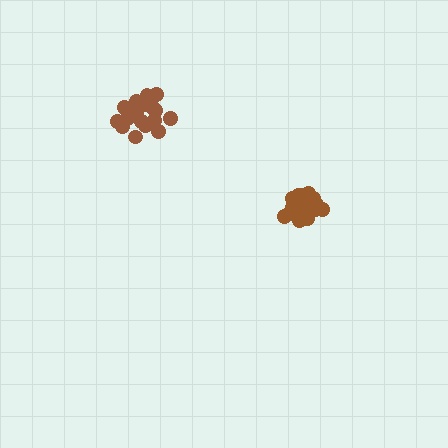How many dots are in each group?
Group 1: 19 dots, Group 2: 20 dots (39 total).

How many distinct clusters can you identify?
There are 2 distinct clusters.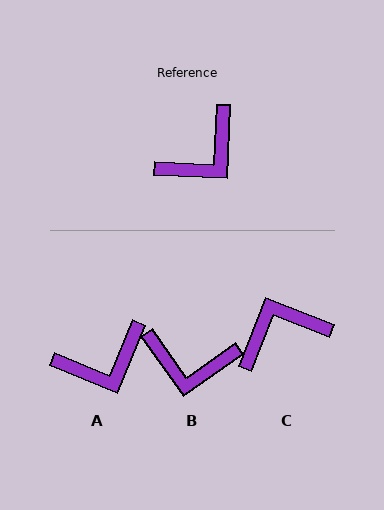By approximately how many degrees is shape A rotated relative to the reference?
Approximately 20 degrees clockwise.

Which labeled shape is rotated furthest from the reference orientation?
C, about 161 degrees away.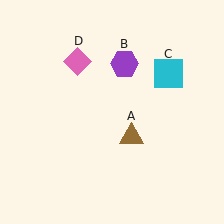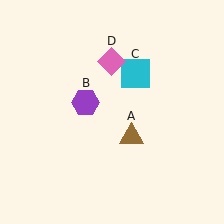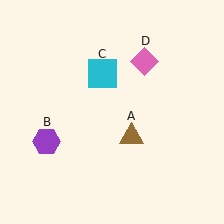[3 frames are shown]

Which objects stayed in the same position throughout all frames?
Brown triangle (object A) remained stationary.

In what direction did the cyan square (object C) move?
The cyan square (object C) moved left.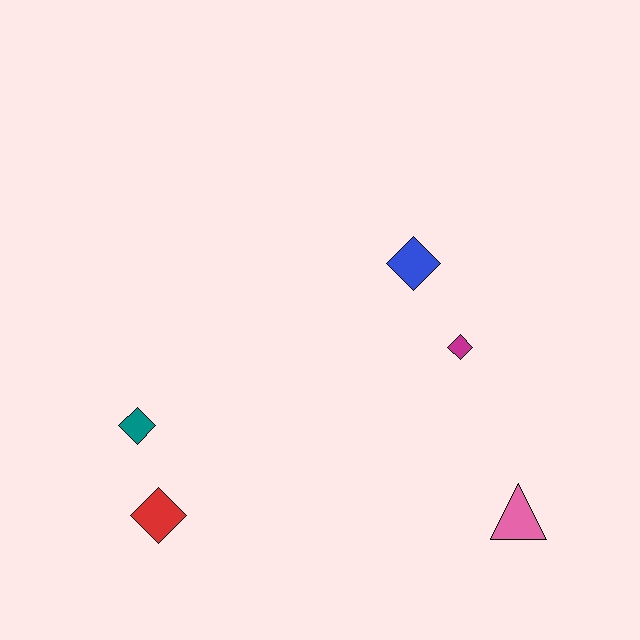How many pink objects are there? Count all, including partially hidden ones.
There is 1 pink object.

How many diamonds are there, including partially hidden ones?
There are 4 diamonds.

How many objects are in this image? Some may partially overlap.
There are 5 objects.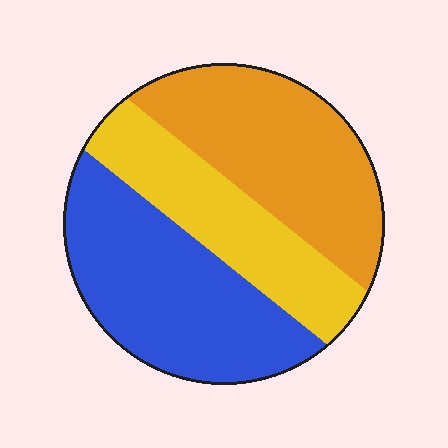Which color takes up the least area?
Yellow, at roughly 25%.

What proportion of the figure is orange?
Orange takes up between a quarter and a half of the figure.